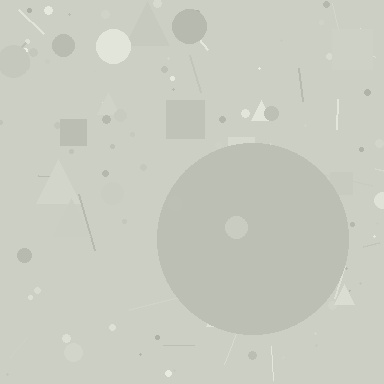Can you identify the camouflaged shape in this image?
The camouflaged shape is a circle.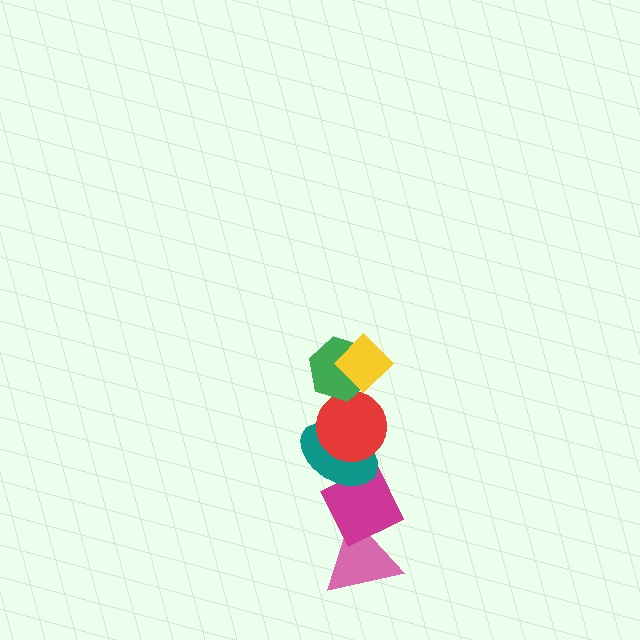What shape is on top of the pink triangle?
The magenta diamond is on top of the pink triangle.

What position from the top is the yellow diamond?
The yellow diamond is 1st from the top.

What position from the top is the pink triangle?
The pink triangle is 6th from the top.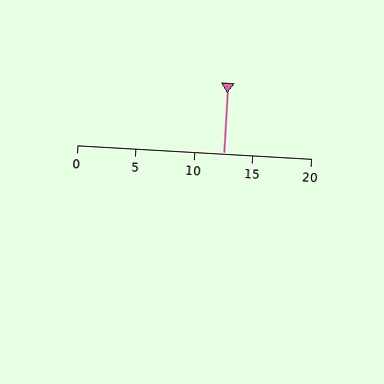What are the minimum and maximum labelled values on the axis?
The axis runs from 0 to 20.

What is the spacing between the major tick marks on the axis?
The major ticks are spaced 5 apart.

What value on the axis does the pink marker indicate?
The marker indicates approximately 12.5.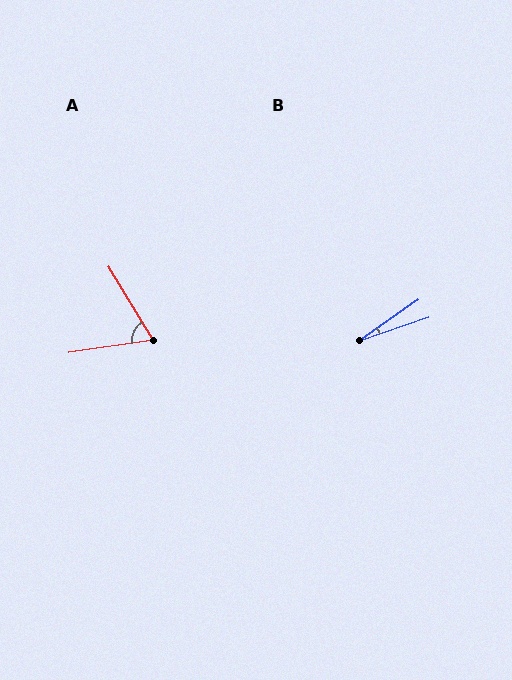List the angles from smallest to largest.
B (16°), A (67°).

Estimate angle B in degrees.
Approximately 16 degrees.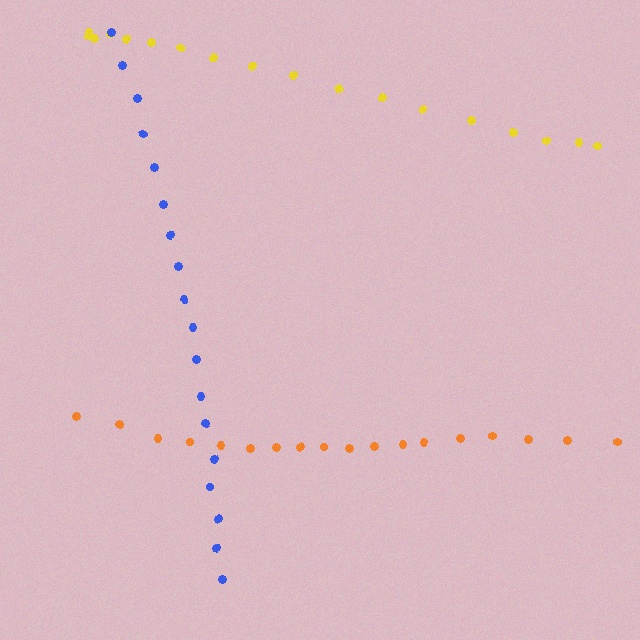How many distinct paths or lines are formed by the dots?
There are 3 distinct paths.